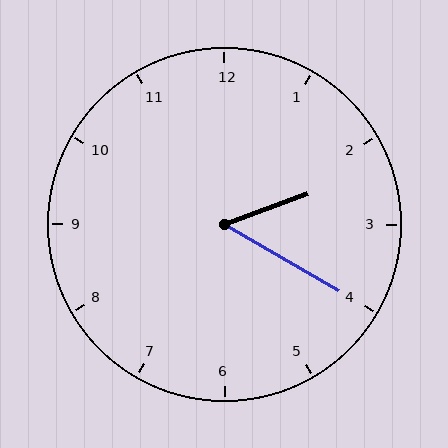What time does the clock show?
2:20.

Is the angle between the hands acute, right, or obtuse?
It is acute.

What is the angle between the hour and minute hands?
Approximately 50 degrees.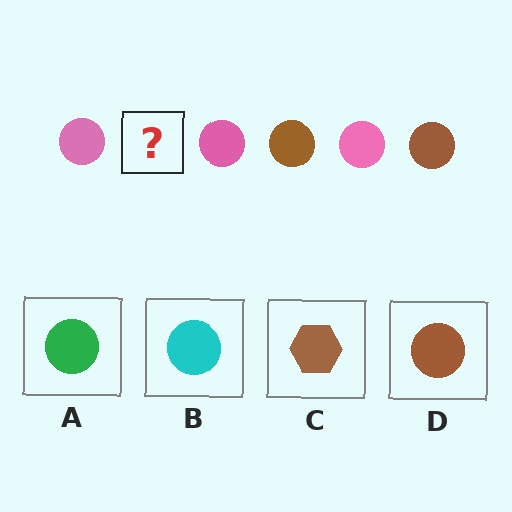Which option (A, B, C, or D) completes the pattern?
D.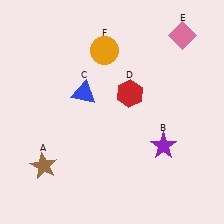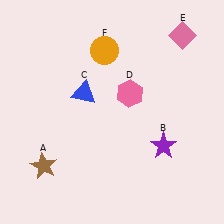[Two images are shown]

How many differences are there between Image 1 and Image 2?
There is 1 difference between the two images.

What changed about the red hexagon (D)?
In Image 1, D is red. In Image 2, it changed to pink.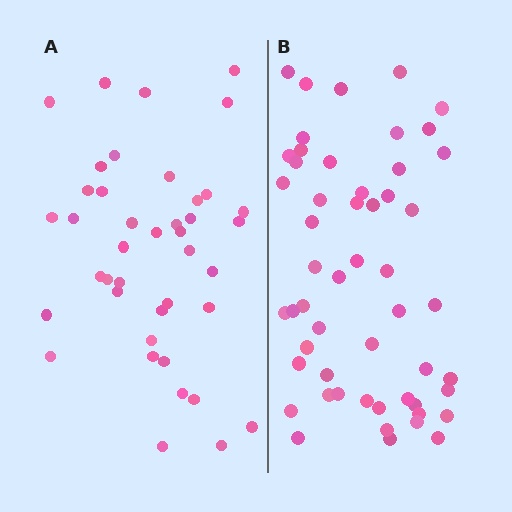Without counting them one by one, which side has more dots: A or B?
Region B (the right region) has more dots.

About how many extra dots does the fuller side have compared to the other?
Region B has roughly 12 or so more dots than region A.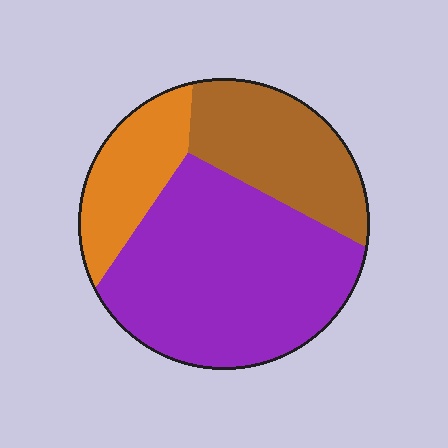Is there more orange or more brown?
Brown.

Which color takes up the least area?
Orange, at roughly 20%.